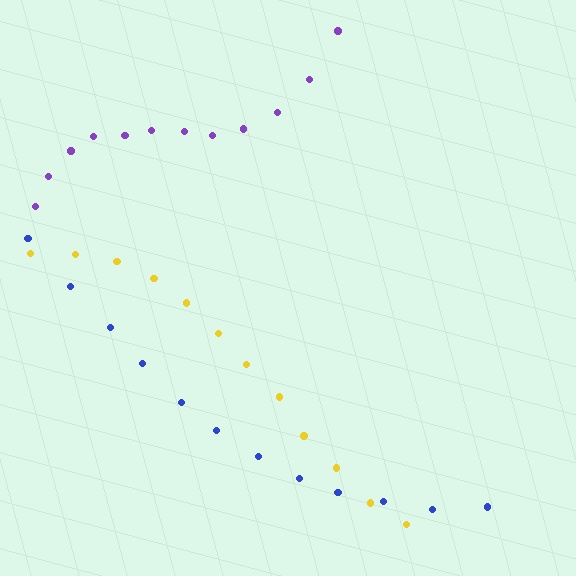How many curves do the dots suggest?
There are 3 distinct paths.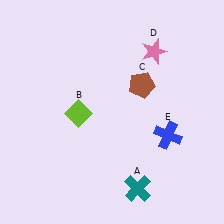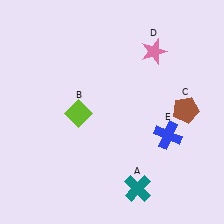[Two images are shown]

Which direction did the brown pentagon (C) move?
The brown pentagon (C) moved right.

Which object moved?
The brown pentagon (C) moved right.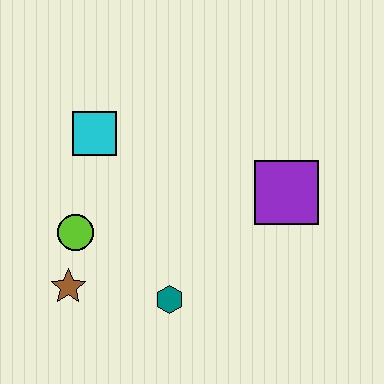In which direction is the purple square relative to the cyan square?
The purple square is to the right of the cyan square.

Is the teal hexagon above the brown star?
No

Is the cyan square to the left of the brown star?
No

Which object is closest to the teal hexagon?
The brown star is closest to the teal hexagon.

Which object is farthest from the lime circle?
The purple square is farthest from the lime circle.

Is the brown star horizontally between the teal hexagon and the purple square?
No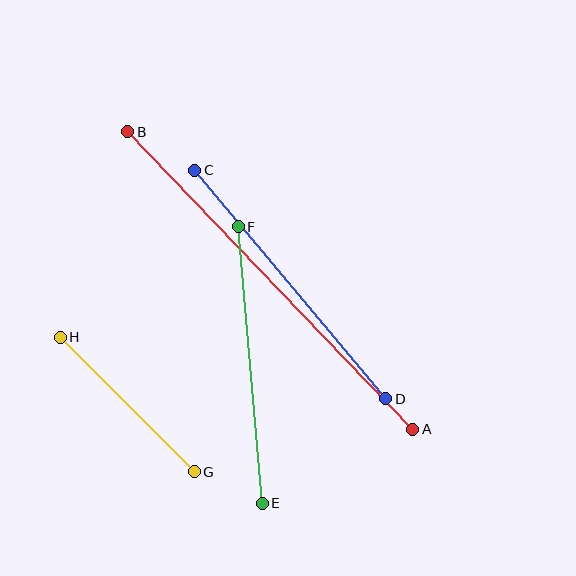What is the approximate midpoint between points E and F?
The midpoint is at approximately (250, 365) pixels.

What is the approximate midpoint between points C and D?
The midpoint is at approximately (290, 284) pixels.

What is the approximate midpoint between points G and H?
The midpoint is at approximately (127, 405) pixels.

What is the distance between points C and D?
The distance is approximately 298 pixels.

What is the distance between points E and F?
The distance is approximately 277 pixels.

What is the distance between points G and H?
The distance is approximately 190 pixels.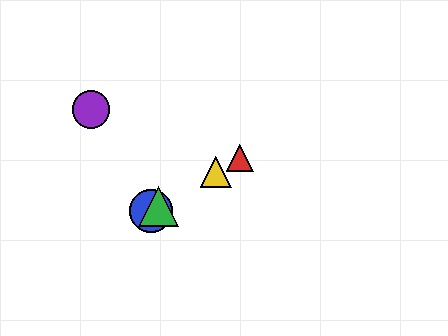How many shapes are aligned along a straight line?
4 shapes (the red triangle, the blue circle, the green triangle, the yellow triangle) are aligned along a straight line.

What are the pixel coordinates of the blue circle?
The blue circle is at (151, 211).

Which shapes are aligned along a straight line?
The red triangle, the blue circle, the green triangle, the yellow triangle are aligned along a straight line.